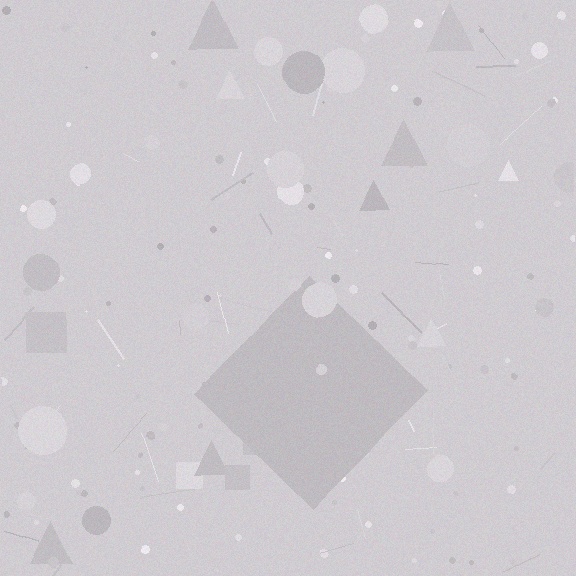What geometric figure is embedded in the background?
A diamond is embedded in the background.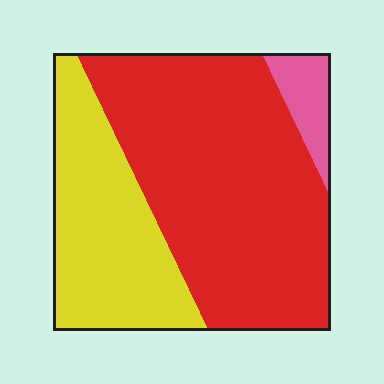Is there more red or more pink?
Red.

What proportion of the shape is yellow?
Yellow takes up between a quarter and a half of the shape.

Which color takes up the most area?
Red, at roughly 60%.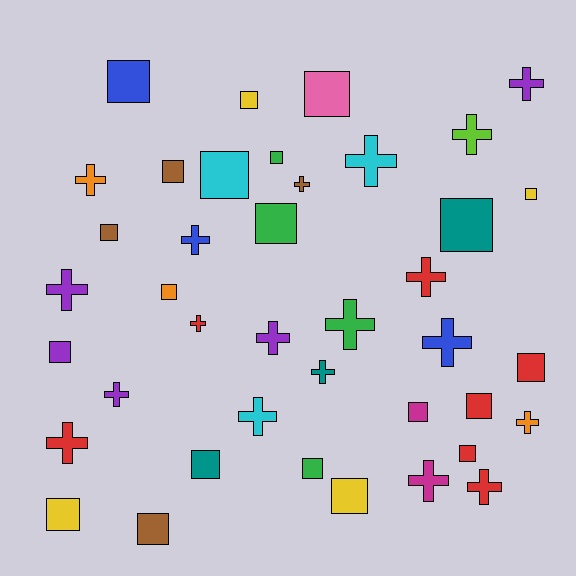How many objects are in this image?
There are 40 objects.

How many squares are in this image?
There are 21 squares.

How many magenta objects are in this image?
There are 2 magenta objects.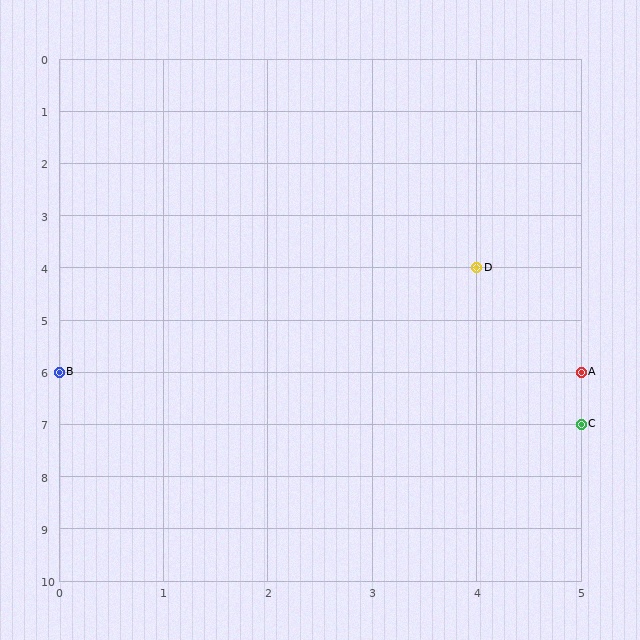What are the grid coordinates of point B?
Point B is at grid coordinates (0, 6).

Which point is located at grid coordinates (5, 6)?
Point A is at (5, 6).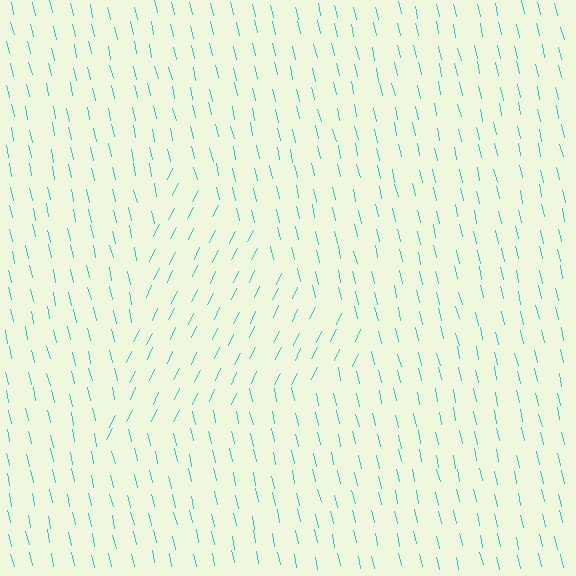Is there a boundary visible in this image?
Yes, there is a texture boundary formed by a change in line orientation.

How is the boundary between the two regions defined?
The boundary is defined purely by a change in line orientation (approximately 39 degrees difference). All lines are the same color and thickness.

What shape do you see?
I see a triangle.